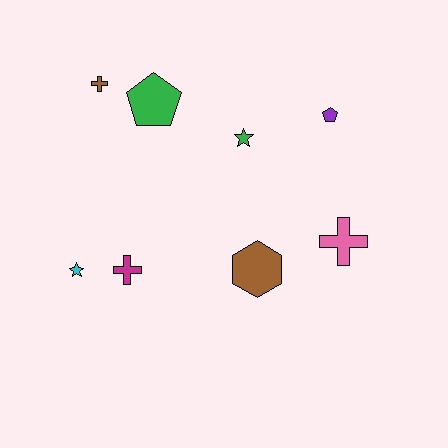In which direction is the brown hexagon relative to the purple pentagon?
The brown hexagon is below the purple pentagon.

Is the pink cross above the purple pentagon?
No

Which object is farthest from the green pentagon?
The pink cross is farthest from the green pentagon.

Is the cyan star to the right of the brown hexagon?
No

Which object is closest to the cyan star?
The magenta cross is closest to the cyan star.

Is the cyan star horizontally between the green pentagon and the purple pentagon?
No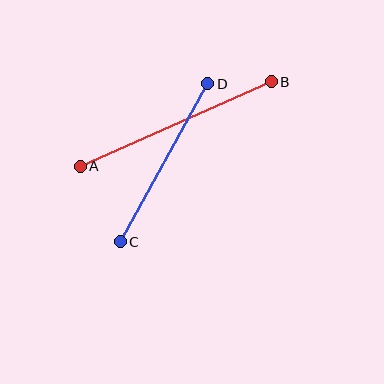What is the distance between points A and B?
The distance is approximately 209 pixels.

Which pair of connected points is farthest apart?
Points A and B are farthest apart.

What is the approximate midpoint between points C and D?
The midpoint is at approximately (164, 163) pixels.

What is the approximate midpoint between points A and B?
The midpoint is at approximately (176, 124) pixels.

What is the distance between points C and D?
The distance is approximately 181 pixels.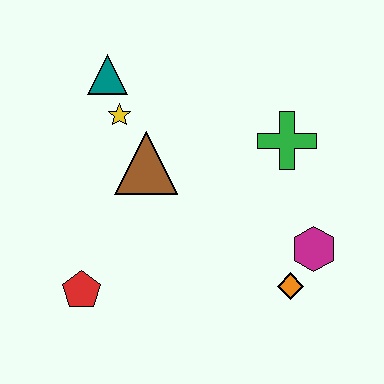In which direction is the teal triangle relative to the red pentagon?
The teal triangle is above the red pentagon.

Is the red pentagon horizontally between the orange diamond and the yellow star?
No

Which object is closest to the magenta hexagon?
The orange diamond is closest to the magenta hexagon.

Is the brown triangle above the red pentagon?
Yes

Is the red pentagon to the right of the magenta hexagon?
No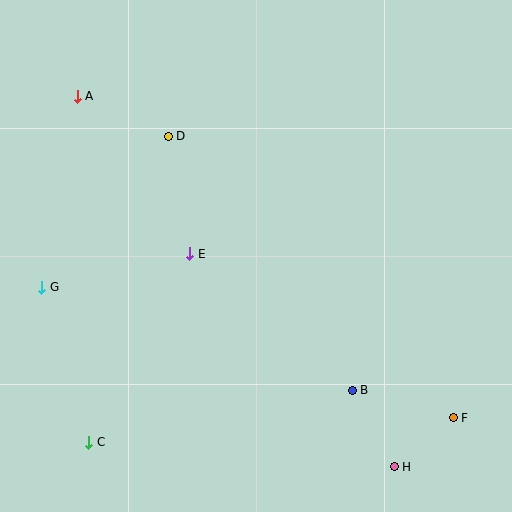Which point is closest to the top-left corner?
Point A is closest to the top-left corner.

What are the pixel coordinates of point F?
Point F is at (453, 418).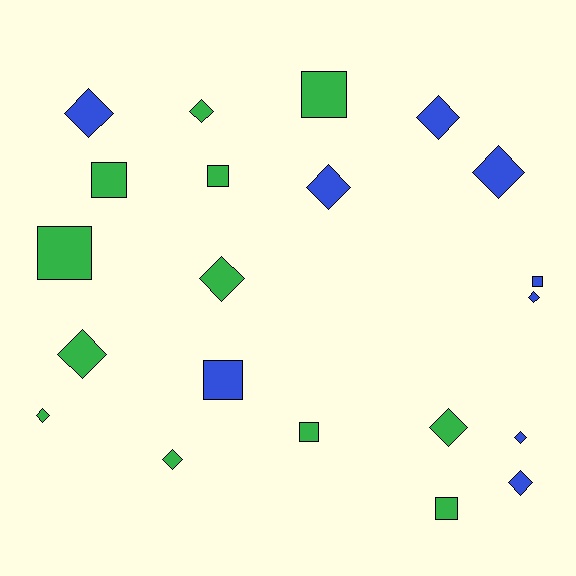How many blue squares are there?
There are 2 blue squares.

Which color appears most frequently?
Green, with 12 objects.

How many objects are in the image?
There are 21 objects.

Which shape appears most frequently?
Diamond, with 13 objects.